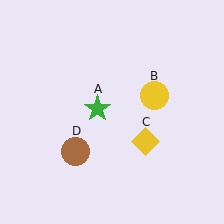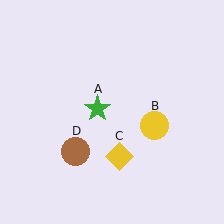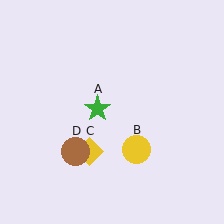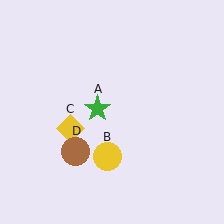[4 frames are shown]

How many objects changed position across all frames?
2 objects changed position: yellow circle (object B), yellow diamond (object C).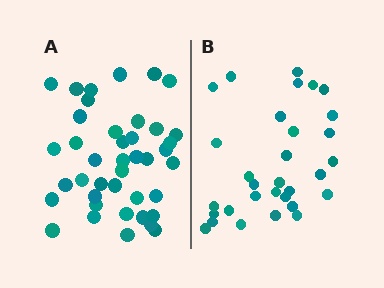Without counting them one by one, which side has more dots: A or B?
Region A (the left region) has more dots.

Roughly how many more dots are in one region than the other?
Region A has roughly 10 or so more dots than region B.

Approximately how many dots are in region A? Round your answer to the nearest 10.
About 40 dots. (The exact count is 41, which rounds to 40.)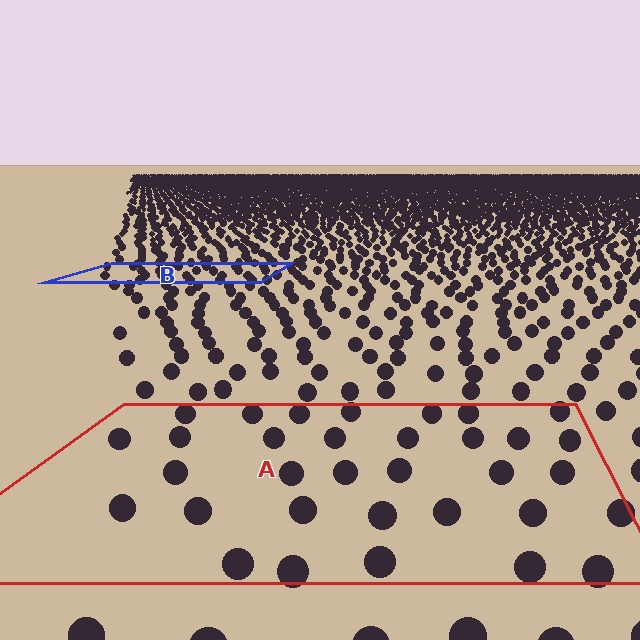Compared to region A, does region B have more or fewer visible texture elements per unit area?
Region B has more texture elements per unit area — they are packed more densely because it is farther away.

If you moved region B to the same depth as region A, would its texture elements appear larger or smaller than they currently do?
They would appear larger. At a closer depth, the same texture elements are projected at a bigger on-screen size.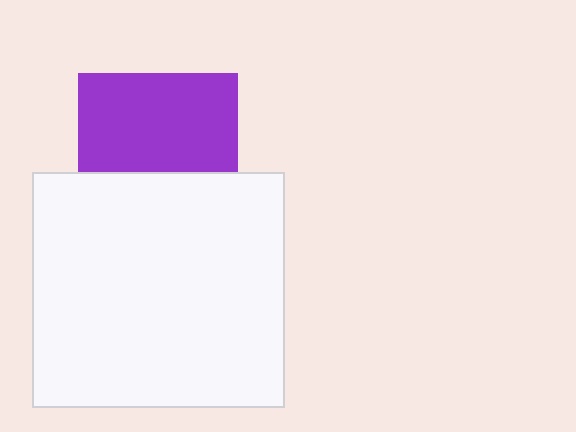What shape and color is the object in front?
The object in front is a white rectangle.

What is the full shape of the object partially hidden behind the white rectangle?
The partially hidden object is a purple square.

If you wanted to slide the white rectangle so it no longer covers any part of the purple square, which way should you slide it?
Slide it down — that is the most direct way to separate the two shapes.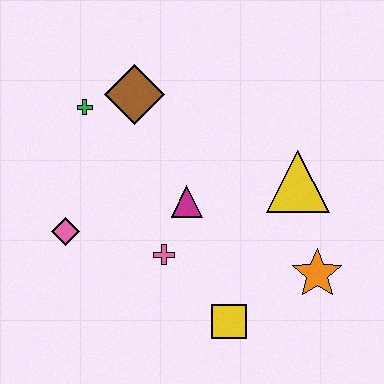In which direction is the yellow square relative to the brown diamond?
The yellow square is below the brown diamond.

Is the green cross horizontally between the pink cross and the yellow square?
No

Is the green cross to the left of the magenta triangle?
Yes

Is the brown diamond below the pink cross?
No